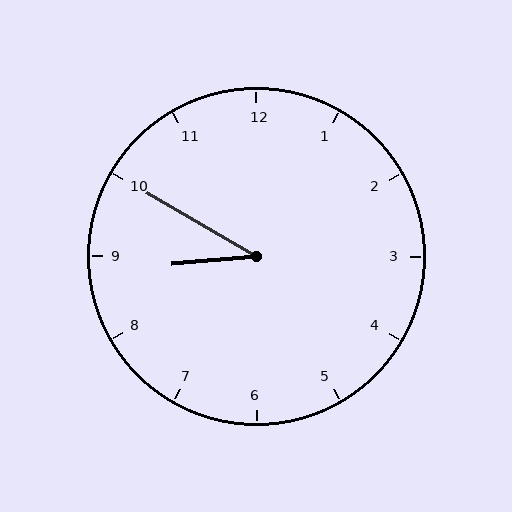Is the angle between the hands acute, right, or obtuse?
It is acute.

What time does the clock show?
8:50.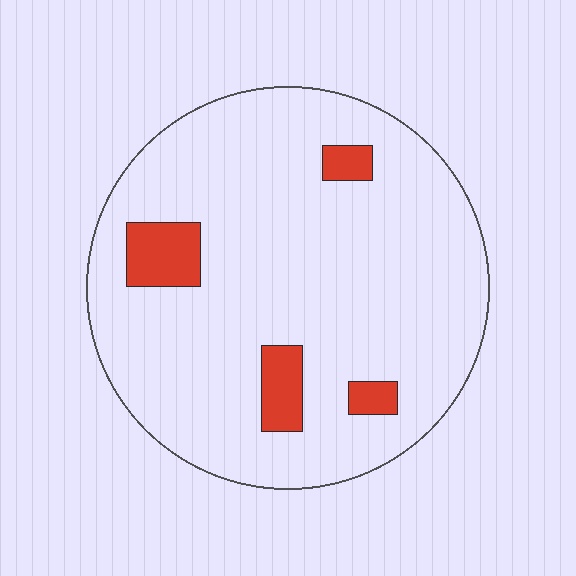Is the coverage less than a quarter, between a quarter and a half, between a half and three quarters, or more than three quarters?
Less than a quarter.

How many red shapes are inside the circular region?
4.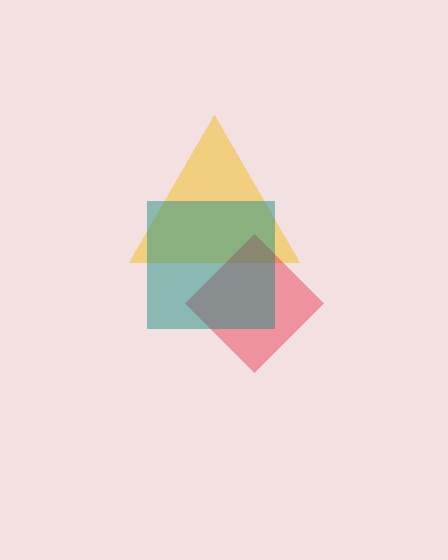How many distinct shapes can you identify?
There are 3 distinct shapes: a yellow triangle, a red diamond, a teal square.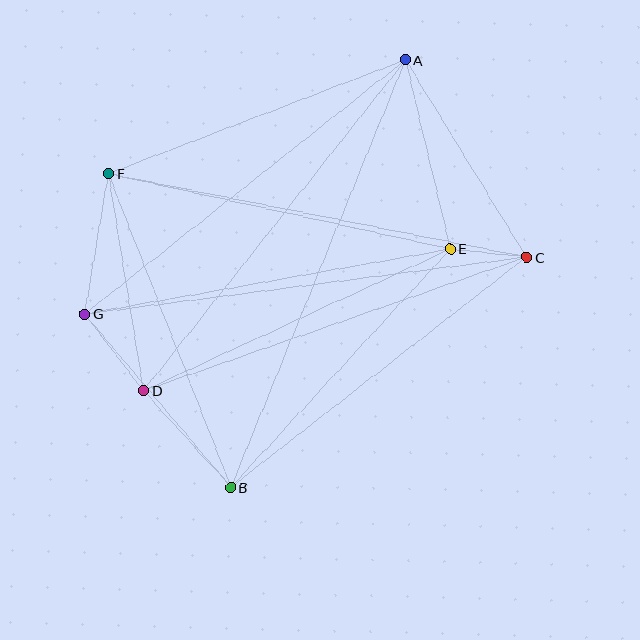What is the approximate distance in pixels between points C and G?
The distance between C and G is approximately 446 pixels.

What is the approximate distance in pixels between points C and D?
The distance between C and D is approximately 405 pixels.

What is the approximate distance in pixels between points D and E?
The distance between D and E is approximately 338 pixels.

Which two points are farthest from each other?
Points A and B are farthest from each other.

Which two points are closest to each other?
Points C and E are closest to each other.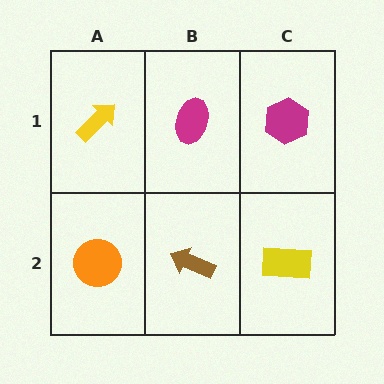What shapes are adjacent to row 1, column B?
A brown arrow (row 2, column B), a yellow arrow (row 1, column A), a magenta hexagon (row 1, column C).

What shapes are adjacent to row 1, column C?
A yellow rectangle (row 2, column C), a magenta ellipse (row 1, column B).